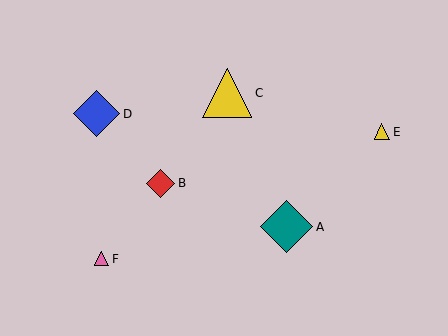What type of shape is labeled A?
Shape A is a teal diamond.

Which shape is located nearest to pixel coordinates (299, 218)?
The teal diamond (labeled A) at (287, 227) is nearest to that location.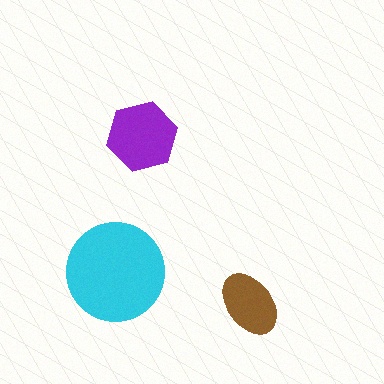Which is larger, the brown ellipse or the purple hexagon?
The purple hexagon.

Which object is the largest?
The cyan circle.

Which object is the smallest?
The brown ellipse.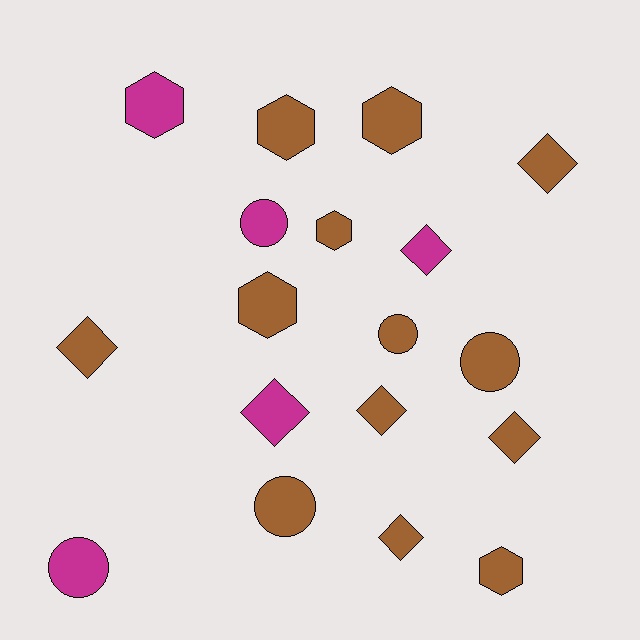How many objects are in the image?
There are 18 objects.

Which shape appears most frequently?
Diamond, with 7 objects.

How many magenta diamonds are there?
There are 2 magenta diamonds.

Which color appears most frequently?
Brown, with 13 objects.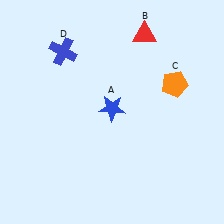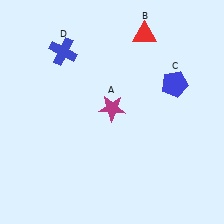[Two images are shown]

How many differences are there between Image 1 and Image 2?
There are 2 differences between the two images.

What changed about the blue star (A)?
In Image 1, A is blue. In Image 2, it changed to magenta.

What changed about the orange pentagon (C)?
In Image 1, C is orange. In Image 2, it changed to blue.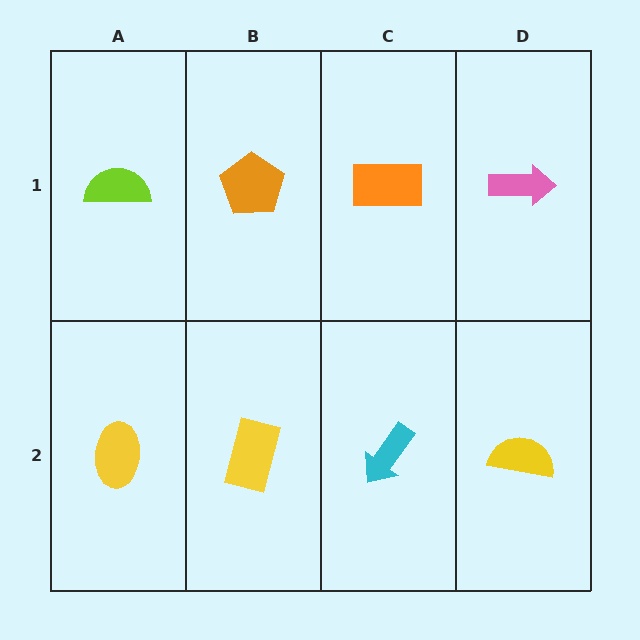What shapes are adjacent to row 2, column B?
An orange pentagon (row 1, column B), a yellow ellipse (row 2, column A), a cyan arrow (row 2, column C).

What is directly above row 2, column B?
An orange pentagon.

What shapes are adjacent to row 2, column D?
A pink arrow (row 1, column D), a cyan arrow (row 2, column C).